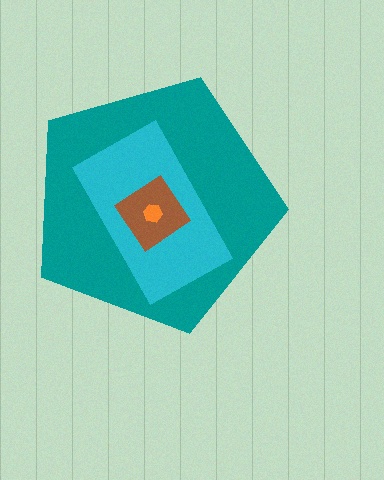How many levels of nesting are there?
4.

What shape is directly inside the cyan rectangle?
The brown diamond.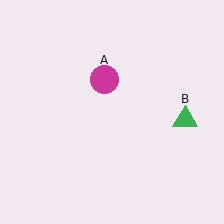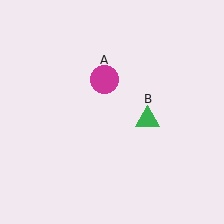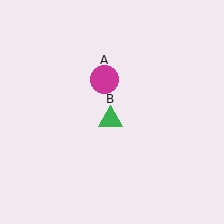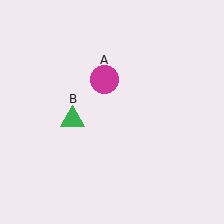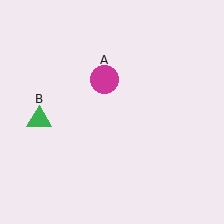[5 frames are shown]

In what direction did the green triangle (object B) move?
The green triangle (object B) moved left.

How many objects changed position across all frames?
1 object changed position: green triangle (object B).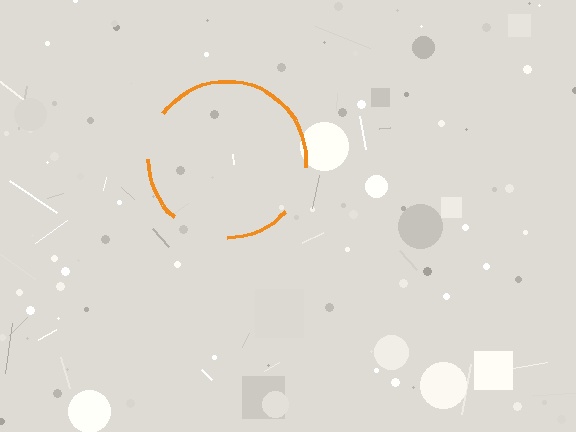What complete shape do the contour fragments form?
The contour fragments form a circle.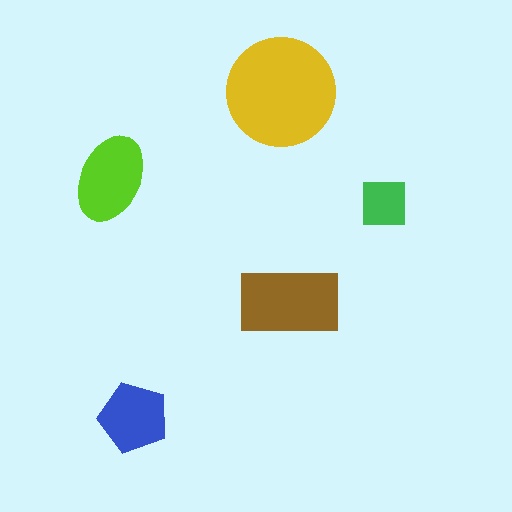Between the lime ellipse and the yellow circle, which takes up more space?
The yellow circle.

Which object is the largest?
The yellow circle.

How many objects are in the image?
There are 5 objects in the image.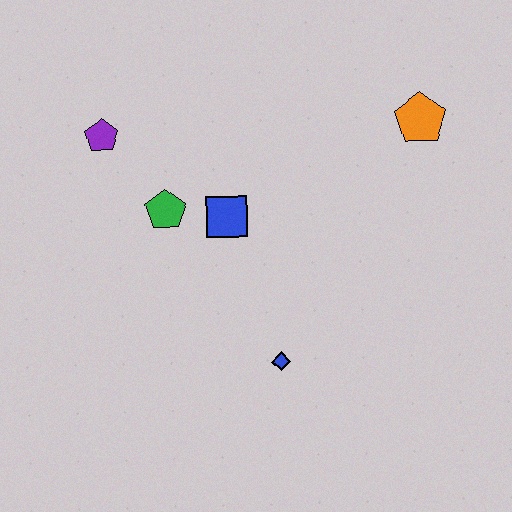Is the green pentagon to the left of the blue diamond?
Yes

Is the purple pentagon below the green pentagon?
No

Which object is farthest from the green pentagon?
The orange pentagon is farthest from the green pentagon.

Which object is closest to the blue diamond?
The blue square is closest to the blue diamond.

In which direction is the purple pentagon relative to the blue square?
The purple pentagon is to the left of the blue square.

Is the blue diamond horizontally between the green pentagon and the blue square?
No